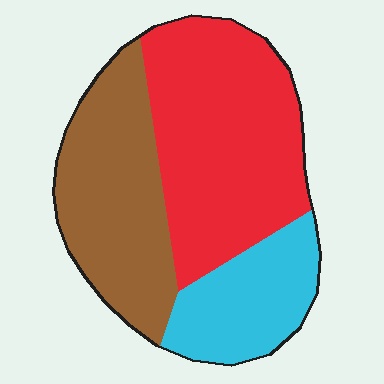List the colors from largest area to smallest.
From largest to smallest: red, brown, cyan.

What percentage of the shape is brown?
Brown takes up about one third (1/3) of the shape.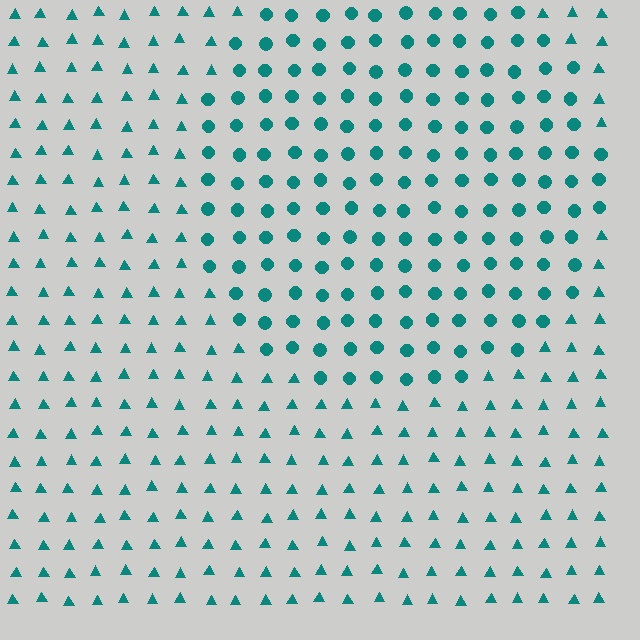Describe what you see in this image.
The image is filled with small teal elements arranged in a uniform grid. A circle-shaped region contains circles, while the surrounding area contains triangles. The boundary is defined purely by the change in element shape.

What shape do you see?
I see a circle.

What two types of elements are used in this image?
The image uses circles inside the circle region and triangles outside it.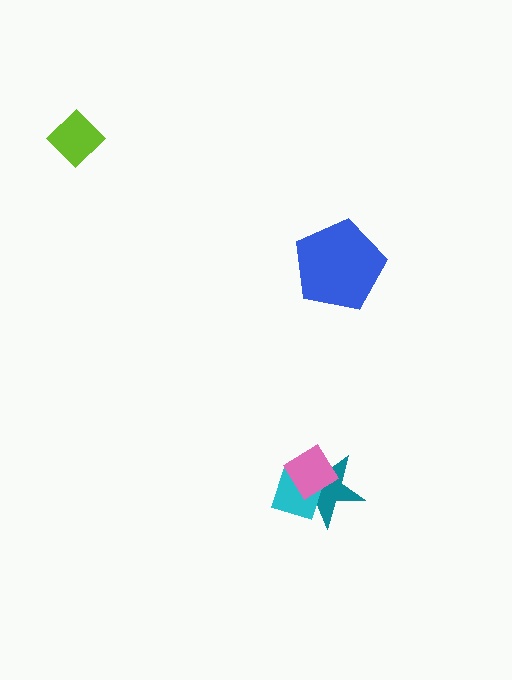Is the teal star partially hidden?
Yes, it is partially covered by another shape.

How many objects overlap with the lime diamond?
0 objects overlap with the lime diamond.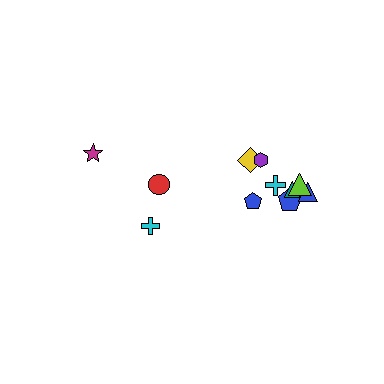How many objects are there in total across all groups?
There are 11 objects.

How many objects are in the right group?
There are 8 objects.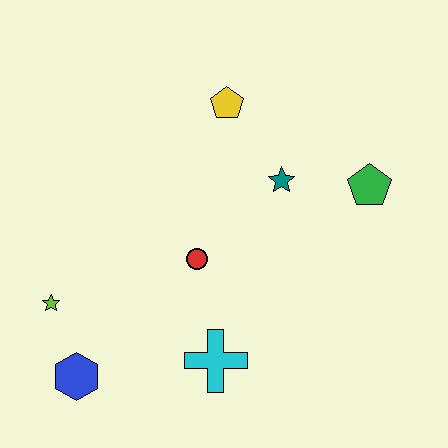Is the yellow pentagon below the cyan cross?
No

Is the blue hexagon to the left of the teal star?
Yes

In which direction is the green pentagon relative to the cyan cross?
The green pentagon is above the cyan cross.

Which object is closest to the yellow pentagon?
The teal star is closest to the yellow pentagon.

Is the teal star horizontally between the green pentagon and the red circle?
Yes